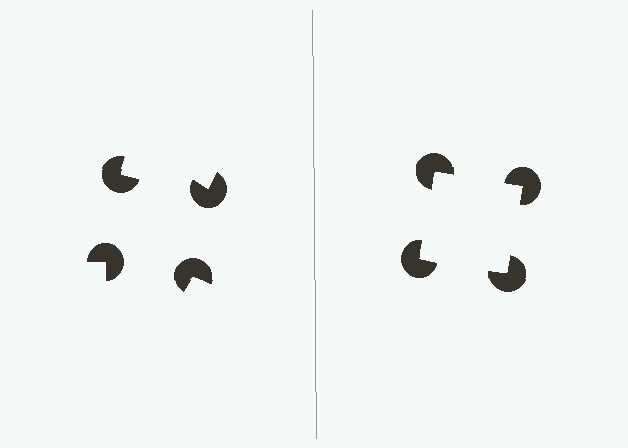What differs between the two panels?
The pac-man discs are positioned identically on both sides; only the wedge orientations differ. On the right they align to a square; on the left they are misaligned.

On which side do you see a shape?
An illusory square appears on the right side. On the left side the wedge cuts are rotated, so no coherent shape forms.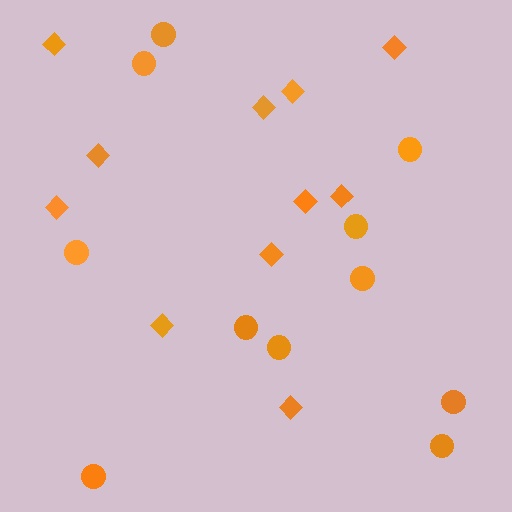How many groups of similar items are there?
There are 2 groups: one group of diamonds (11) and one group of circles (11).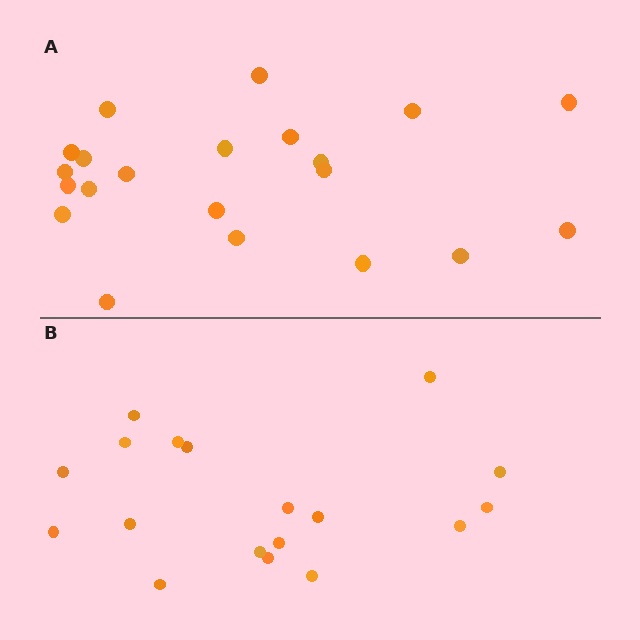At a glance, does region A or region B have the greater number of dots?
Region A (the top region) has more dots.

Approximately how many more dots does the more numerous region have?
Region A has just a few more — roughly 2 or 3 more dots than region B.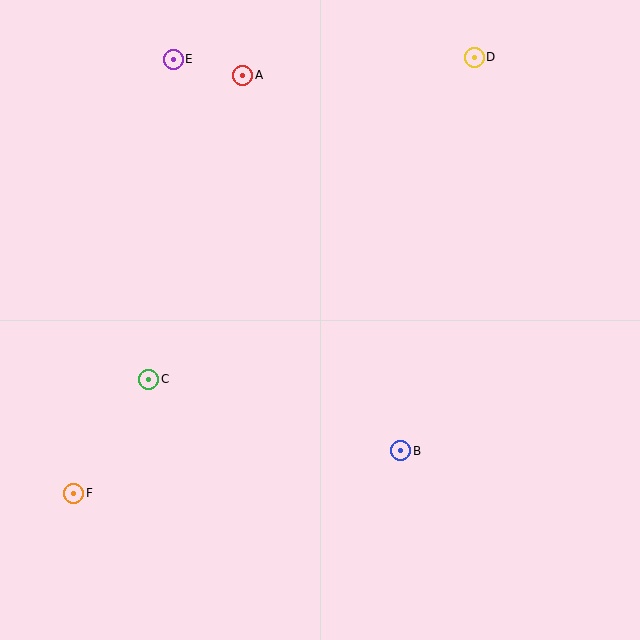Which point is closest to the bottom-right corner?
Point B is closest to the bottom-right corner.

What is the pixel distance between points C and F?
The distance between C and F is 137 pixels.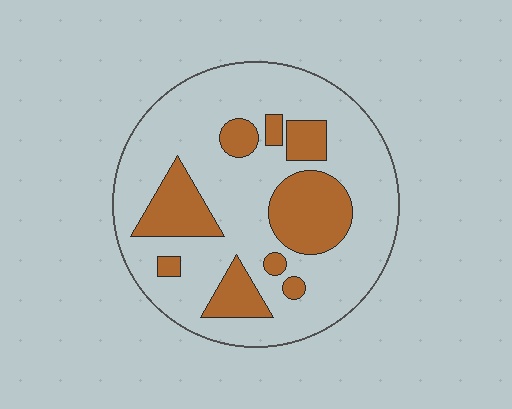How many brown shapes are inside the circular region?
9.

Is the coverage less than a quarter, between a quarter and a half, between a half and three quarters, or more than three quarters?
Between a quarter and a half.